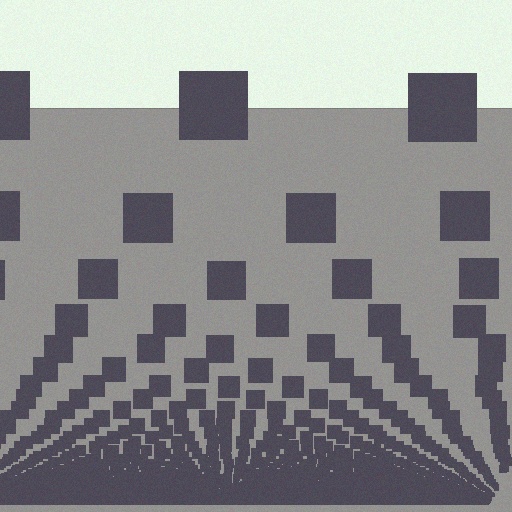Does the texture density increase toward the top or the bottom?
Density increases toward the bottom.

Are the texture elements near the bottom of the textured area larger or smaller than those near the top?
Smaller. The gradient is inverted — elements near the bottom are smaller and denser.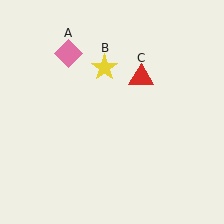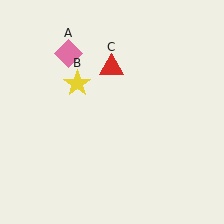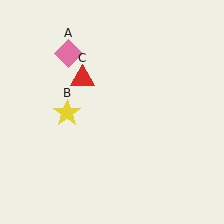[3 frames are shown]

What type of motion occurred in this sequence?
The yellow star (object B), red triangle (object C) rotated counterclockwise around the center of the scene.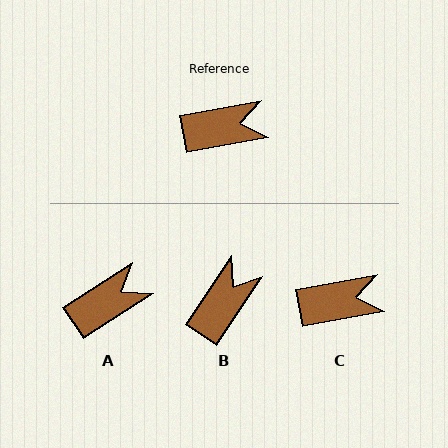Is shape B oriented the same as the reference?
No, it is off by about 46 degrees.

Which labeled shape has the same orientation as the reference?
C.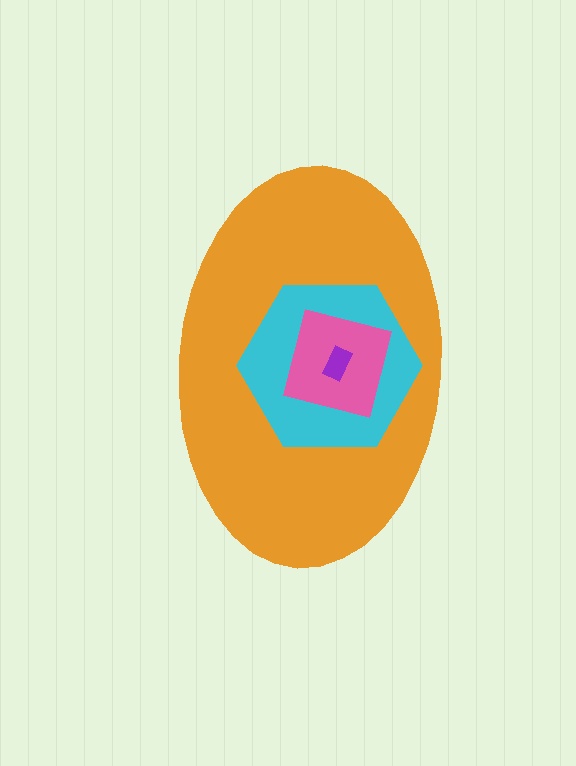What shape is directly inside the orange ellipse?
The cyan hexagon.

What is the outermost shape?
The orange ellipse.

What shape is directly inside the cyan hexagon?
The pink square.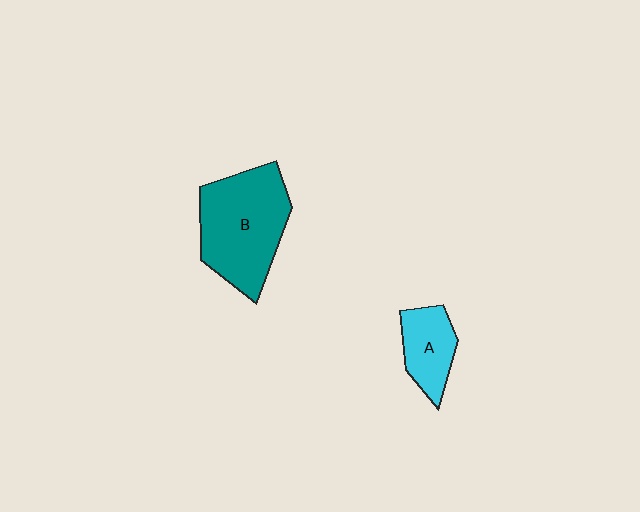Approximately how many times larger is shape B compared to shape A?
Approximately 2.2 times.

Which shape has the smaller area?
Shape A (cyan).